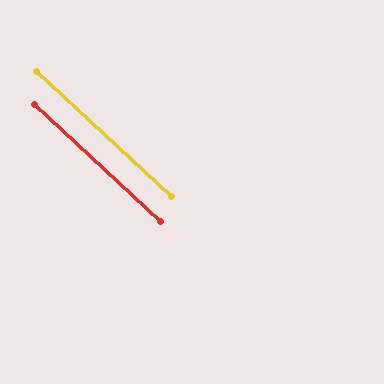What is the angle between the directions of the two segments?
Approximately 0 degrees.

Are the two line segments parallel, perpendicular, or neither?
Parallel — their directions differ by only 0.1°.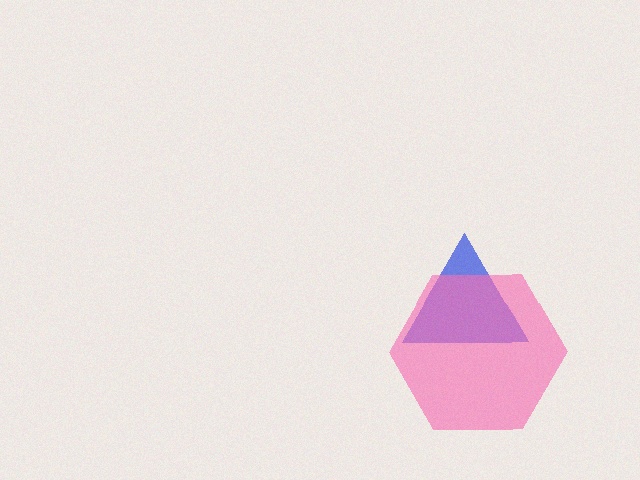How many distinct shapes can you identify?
There are 2 distinct shapes: a blue triangle, a pink hexagon.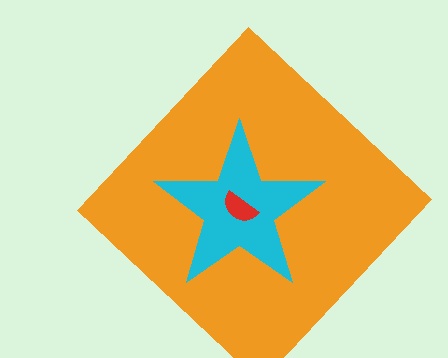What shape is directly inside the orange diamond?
The cyan star.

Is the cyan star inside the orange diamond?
Yes.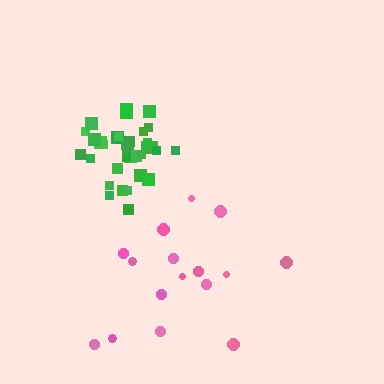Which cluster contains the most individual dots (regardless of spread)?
Green (34).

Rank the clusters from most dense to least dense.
green, pink.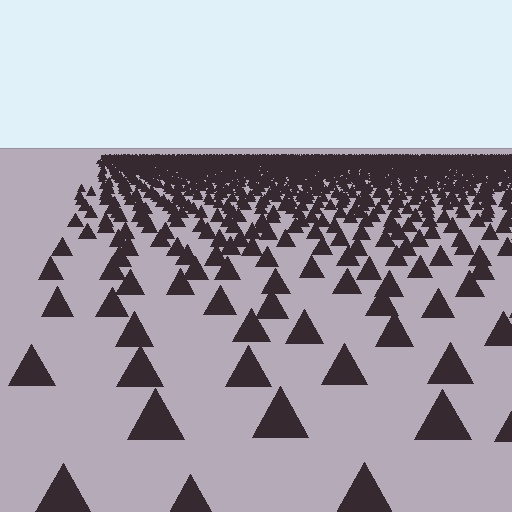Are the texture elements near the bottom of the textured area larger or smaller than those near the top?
Larger. Near the bottom, elements are closer to the viewer and appear at a bigger on-screen size.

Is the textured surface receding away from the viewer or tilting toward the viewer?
The surface is receding away from the viewer. Texture elements get smaller and denser toward the top.